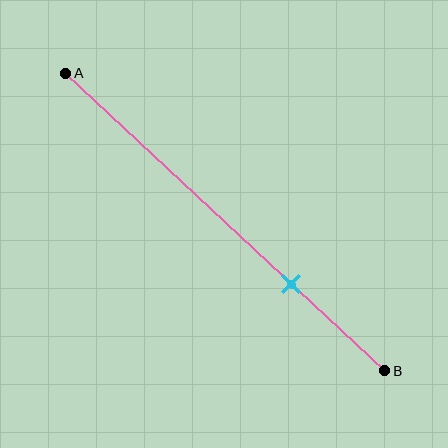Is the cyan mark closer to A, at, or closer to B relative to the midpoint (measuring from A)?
The cyan mark is closer to point B than the midpoint of segment AB.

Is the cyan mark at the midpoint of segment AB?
No, the mark is at about 70% from A, not at the 50% midpoint.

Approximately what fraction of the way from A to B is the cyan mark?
The cyan mark is approximately 70% of the way from A to B.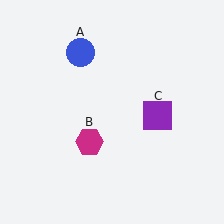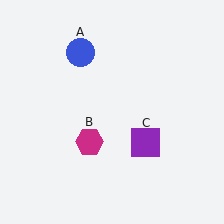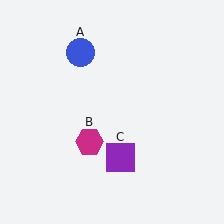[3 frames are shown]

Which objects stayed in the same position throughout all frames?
Blue circle (object A) and magenta hexagon (object B) remained stationary.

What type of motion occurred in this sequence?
The purple square (object C) rotated clockwise around the center of the scene.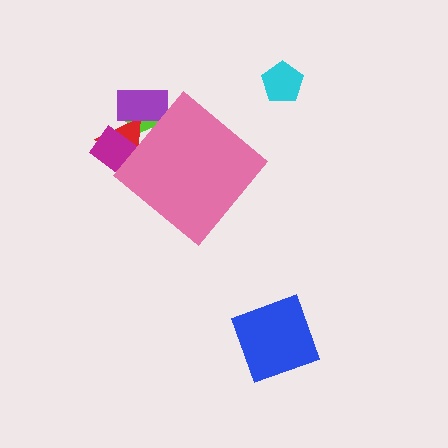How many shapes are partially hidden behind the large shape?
4 shapes are partially hidden.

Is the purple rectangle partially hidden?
Yes, the purple rectangle is partially hidden behind the pink diamond.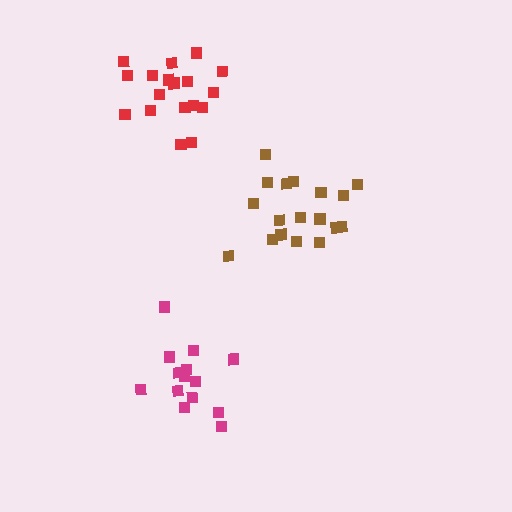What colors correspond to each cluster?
The clusters are colored: brown, red, magenta.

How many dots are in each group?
Group 1: 18 dots, Group 2: 18 dots, Group 3: 14 dots (50 total).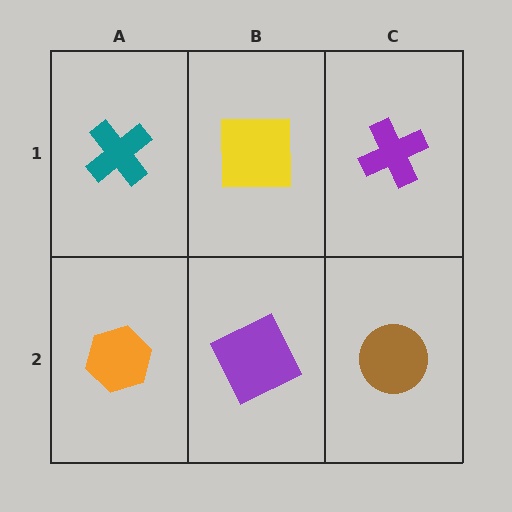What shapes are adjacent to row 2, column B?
A yellow square (row 1, column B), an orange hexagon (row 2, column A), a brown circle (row 2, column C).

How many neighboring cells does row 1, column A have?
2.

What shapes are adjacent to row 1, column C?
A brown circle (row 2, column C), a yellow square (row 1, column B).